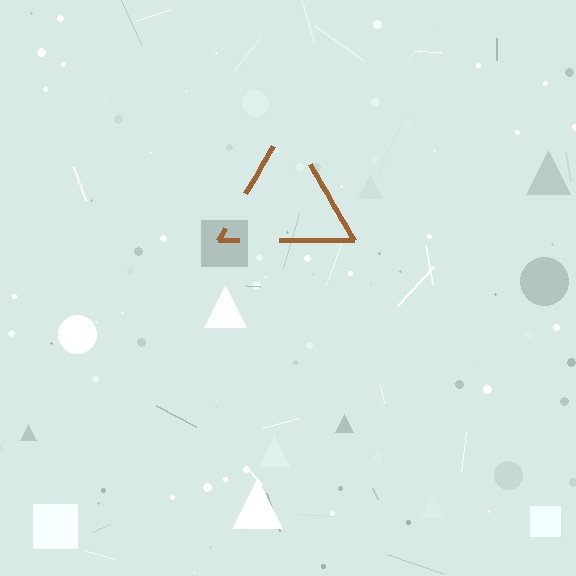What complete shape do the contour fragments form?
The contour fragments form a triangle.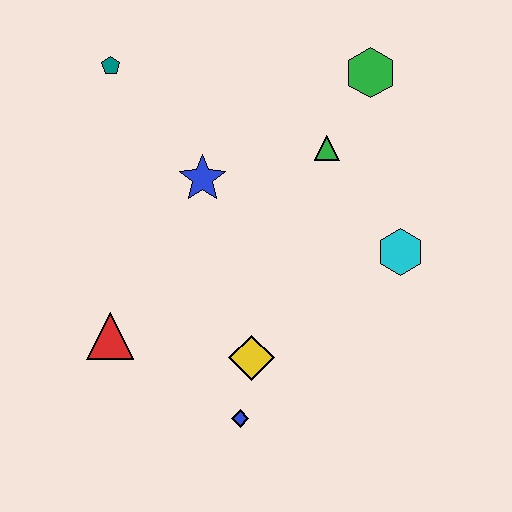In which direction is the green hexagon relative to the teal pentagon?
The green hexagon is to the right of the teal pentagon.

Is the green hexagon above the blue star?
Yes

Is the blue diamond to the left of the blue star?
No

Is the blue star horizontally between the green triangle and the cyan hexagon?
No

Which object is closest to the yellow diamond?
The blue diamond is closest to the yellow diamond.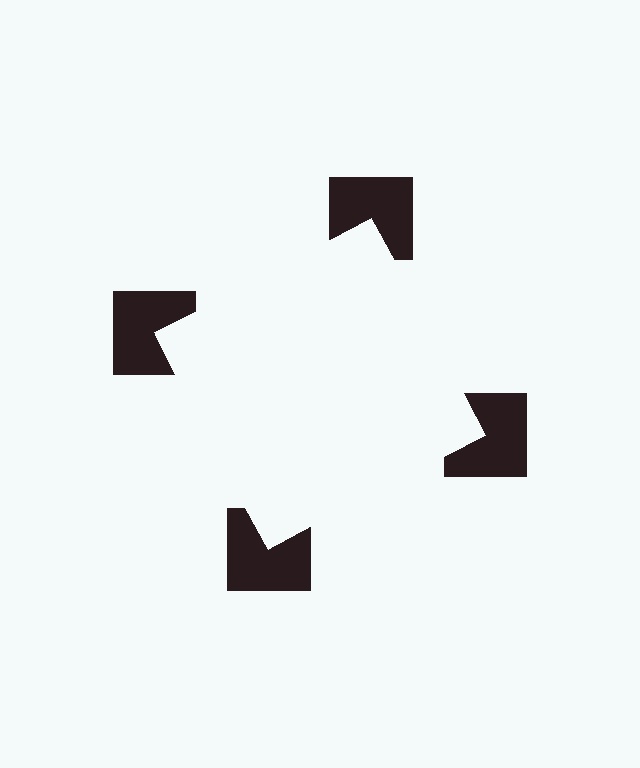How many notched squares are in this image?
There are 4 — one at each vertex of the illusory square.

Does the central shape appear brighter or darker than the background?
It typically appears slightly brighter than the background, even though no actual brightness change is drawn.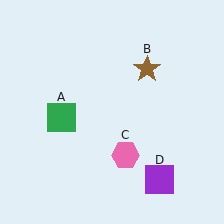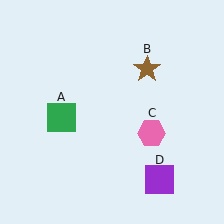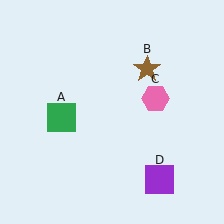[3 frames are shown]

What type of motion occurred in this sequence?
The pink hexagon (object C) rotated counterclockwise around the center of the scene.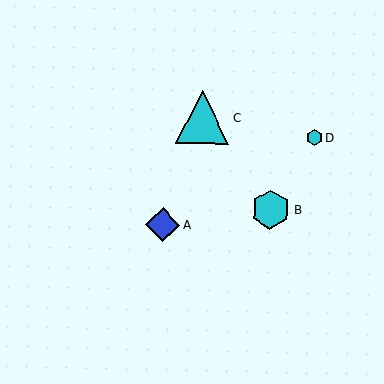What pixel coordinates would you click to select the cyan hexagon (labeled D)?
Click at (314, 137) to select the cyan hexagon D.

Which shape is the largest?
The cyan triangle (labeled C) is the largest.